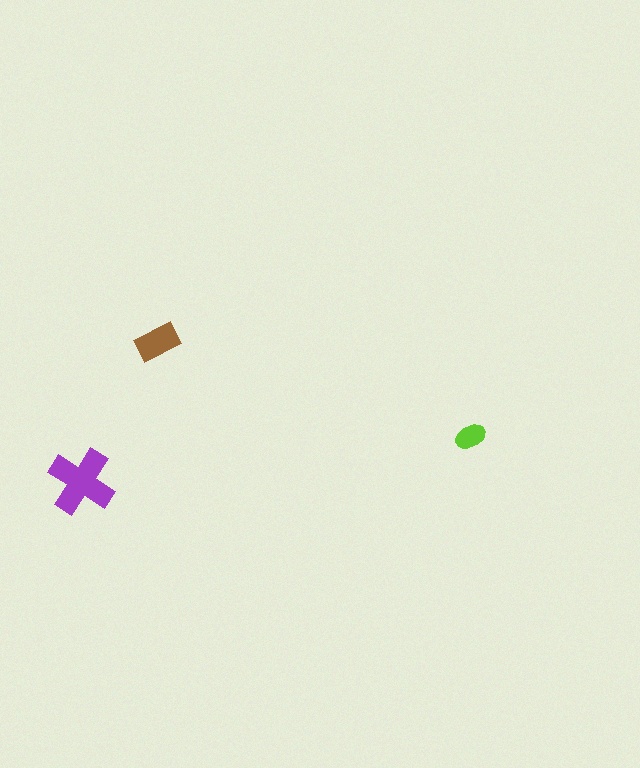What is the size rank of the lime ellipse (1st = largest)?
3rd.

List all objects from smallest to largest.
The lime ellipse, the brown rectangle, the purple cross.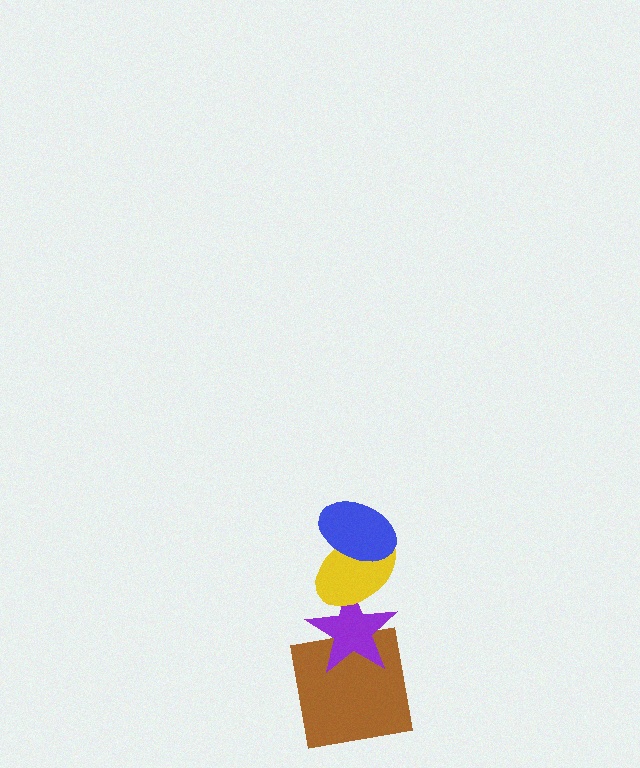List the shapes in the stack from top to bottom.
From top to bottom: the blue ellipse, the yellow ellipse, the purple star, the brown square.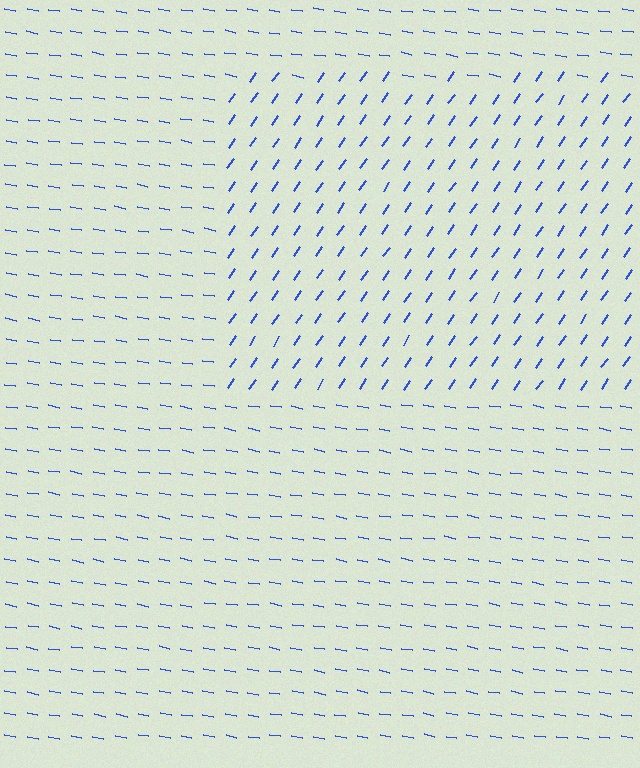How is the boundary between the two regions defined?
The boundary is defined purely by a change in line orientation (approximately 66 degrees difference). All lines are the same color and thickness.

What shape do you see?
I see a rectangle.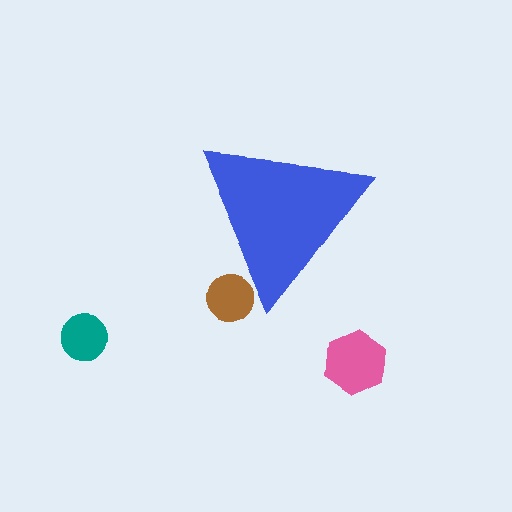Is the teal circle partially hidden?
No, the teal circle is fully visible.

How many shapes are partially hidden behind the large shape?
1 shape is partially hidden.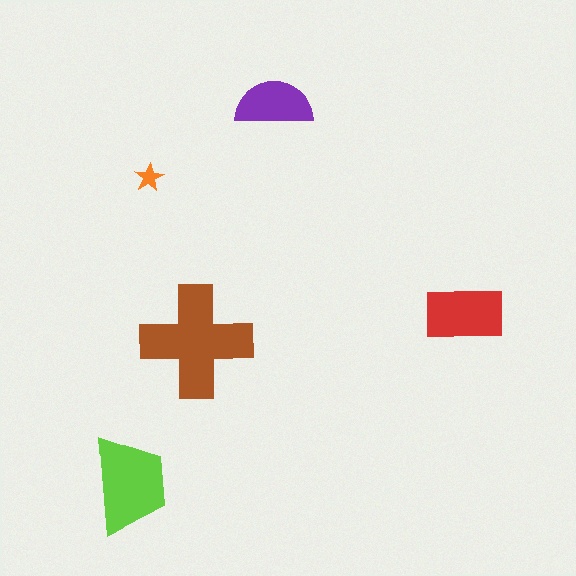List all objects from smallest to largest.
The orange star, the purple semicircle, the red rectangle, the lime trapezoid, the brown cross.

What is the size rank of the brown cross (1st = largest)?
1st.